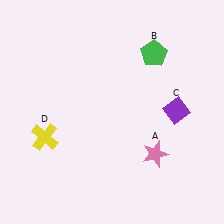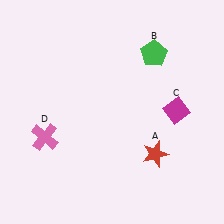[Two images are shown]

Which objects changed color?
A changed from pink to red. C changed from purple to magenta. D changed from yellow to pink.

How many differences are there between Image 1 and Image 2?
There are 3 differences between the two images.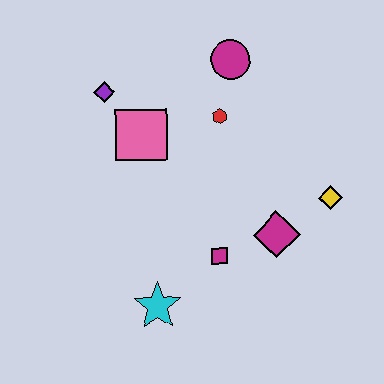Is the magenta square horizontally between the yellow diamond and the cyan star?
Yes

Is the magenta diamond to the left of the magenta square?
No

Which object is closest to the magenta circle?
The red hexagon is closest to the magenta circle.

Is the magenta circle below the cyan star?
No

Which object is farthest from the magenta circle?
The cyan star is farthest from the magenta circle.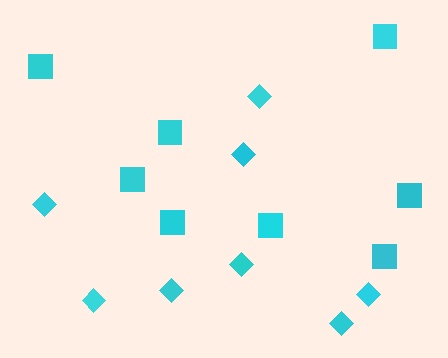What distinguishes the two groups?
There are 2 groups: one group of squares (8) and one group of diamonds (8).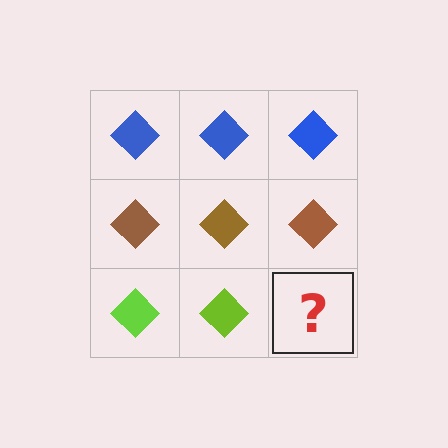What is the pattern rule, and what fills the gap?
The rule is that each row has a consistent color. The gap should be filled with a lime diamond.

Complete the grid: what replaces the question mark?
The question mark should be replaced with a lime diamond.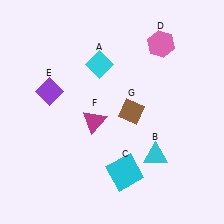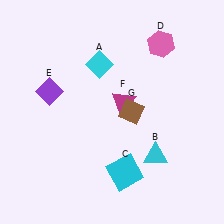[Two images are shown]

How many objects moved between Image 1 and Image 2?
1 object moved between the two images.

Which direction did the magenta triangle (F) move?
The magenta triangle (F) moved right.